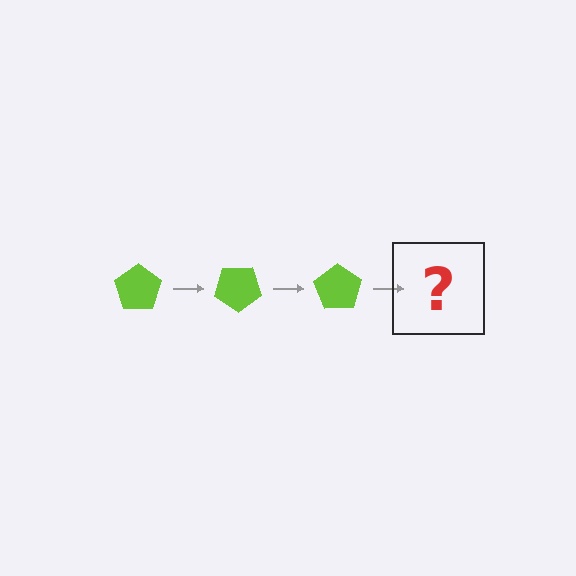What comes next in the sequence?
The next element should be a lime pentagon rotated 105 degrees.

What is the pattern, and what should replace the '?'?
The pattern is that the pentagon rotates 35 degrees each step. The '?' should be a lime pentagon rotated 105 degrees.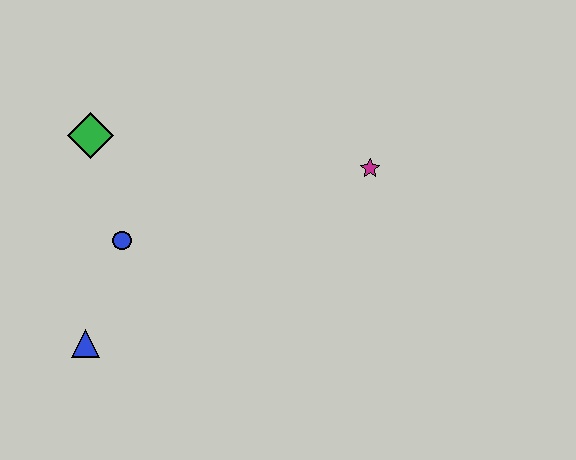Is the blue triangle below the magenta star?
Yes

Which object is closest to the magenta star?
The blue circle is closest to the magenta star.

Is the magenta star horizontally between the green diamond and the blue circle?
No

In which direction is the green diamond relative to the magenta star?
The green diamond is to the left of the magenta star.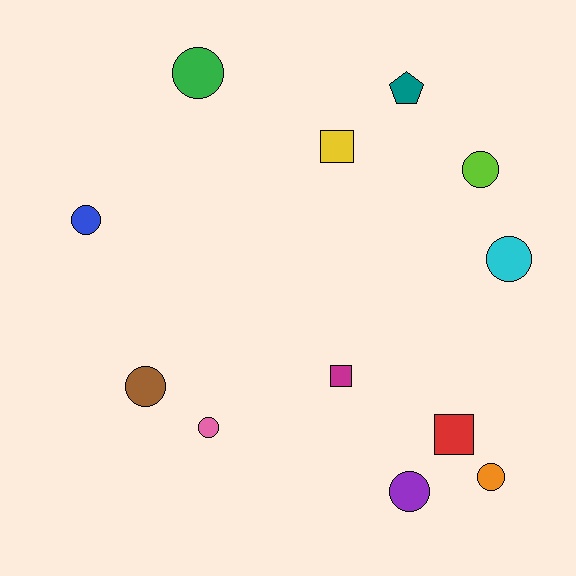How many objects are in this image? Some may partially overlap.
There are 12 objects.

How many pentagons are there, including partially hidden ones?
There is 1 pentagon.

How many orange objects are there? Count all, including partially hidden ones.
There is 1 orange object.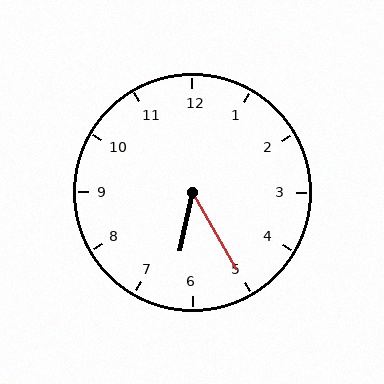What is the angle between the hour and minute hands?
Approximately 42 degrees.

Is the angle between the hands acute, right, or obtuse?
It is acute.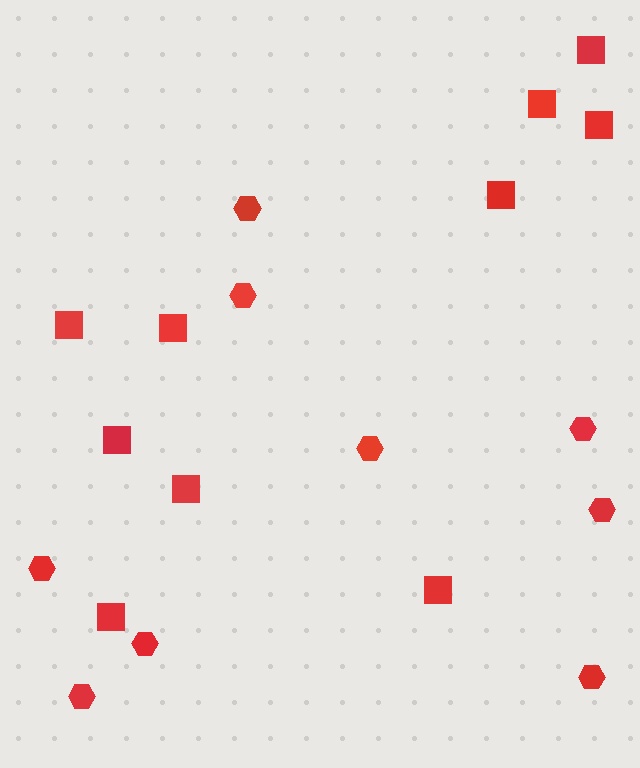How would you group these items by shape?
There are 2 groups: one group of squares (10) and one group of hexagons (9).